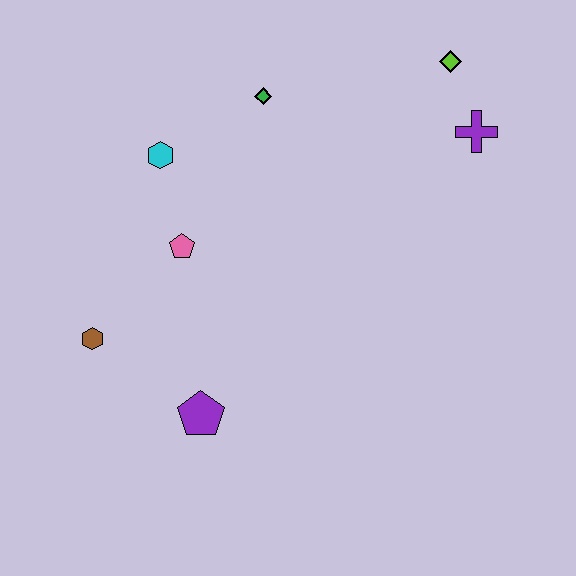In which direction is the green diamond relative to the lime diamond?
The green diamond is to the left of the lime diamond.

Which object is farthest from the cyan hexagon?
The purple cross is farthest from the cyan hexagon.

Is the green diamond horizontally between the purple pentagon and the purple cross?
Yes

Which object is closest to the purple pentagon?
The brown hexagon is closest to the purple pentagon.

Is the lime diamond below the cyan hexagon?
No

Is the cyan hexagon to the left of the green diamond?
Yes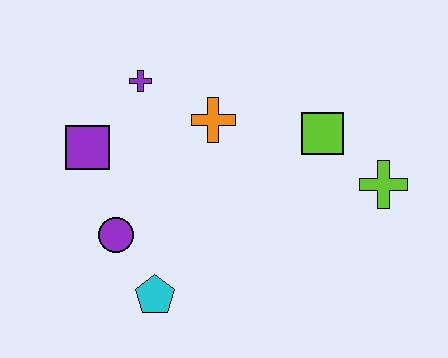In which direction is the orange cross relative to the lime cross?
The orange cross is to the left of the lime cross.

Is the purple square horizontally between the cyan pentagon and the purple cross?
No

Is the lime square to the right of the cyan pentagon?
Yes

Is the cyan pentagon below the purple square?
Yes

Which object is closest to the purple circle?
The cyan pentagon is closest to the purple circle.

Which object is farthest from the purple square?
The lime cross is farthest from the purple square.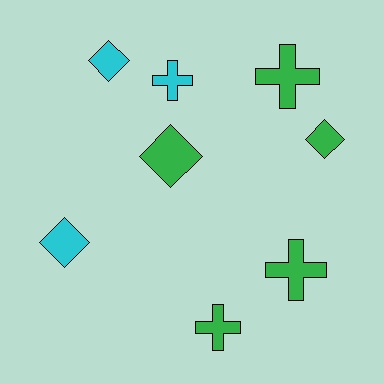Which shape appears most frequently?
Diamond, with 4 objects.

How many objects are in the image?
There are 8 objects.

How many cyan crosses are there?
There is 1 cyan cross.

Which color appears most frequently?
Green, with 5 objects.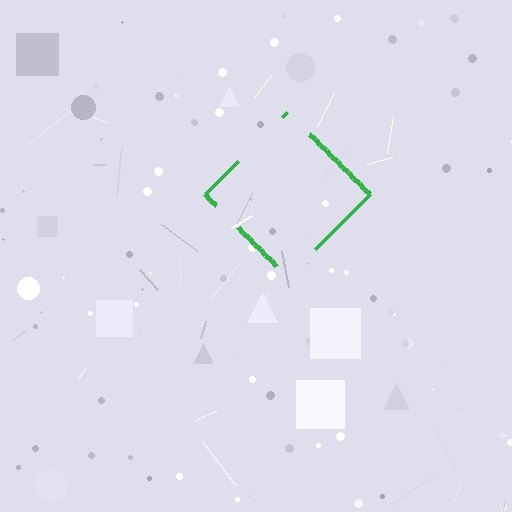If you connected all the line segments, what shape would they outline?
They would outline a diamond.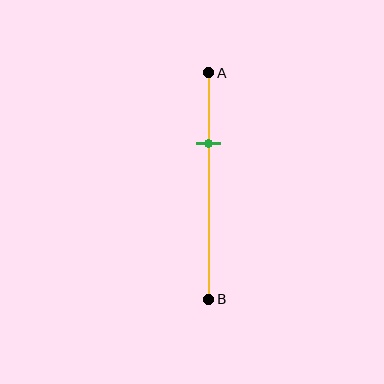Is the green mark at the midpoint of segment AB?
No, the mark is at about 30% from A, not at the 50% midpoint.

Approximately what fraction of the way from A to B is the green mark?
The green mark is approximately 30% of the way from A to B.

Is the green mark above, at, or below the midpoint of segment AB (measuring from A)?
The green mark is above the midpoint of segment AB.